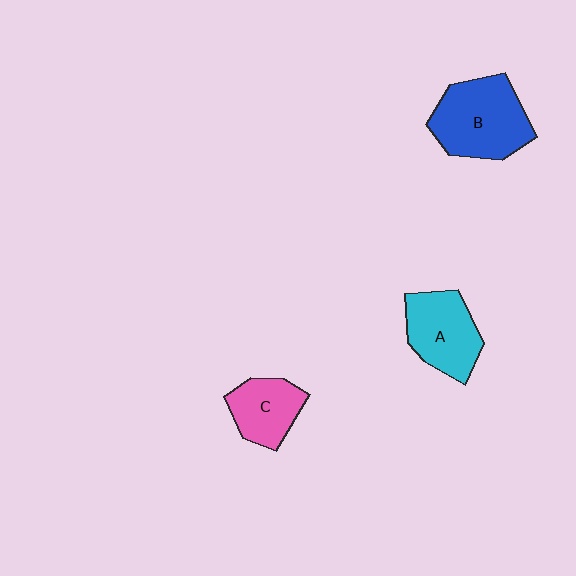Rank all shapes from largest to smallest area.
From largest to smallest: B (blue), A (cyan), C (pink).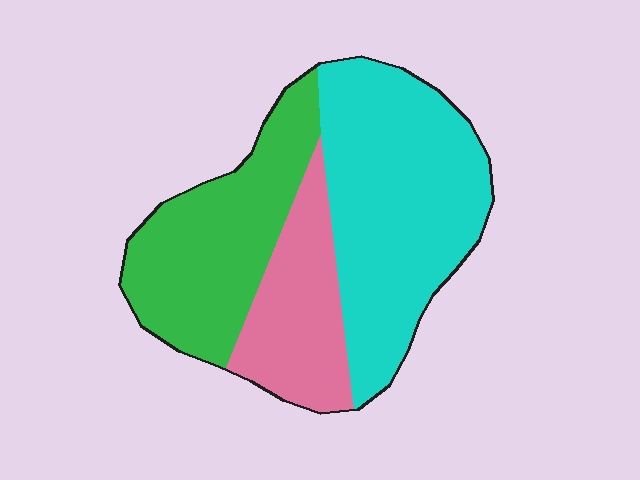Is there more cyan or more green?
Cyan.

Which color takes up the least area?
Pink, at roughly 20%.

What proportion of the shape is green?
Green covers 32% of the shape.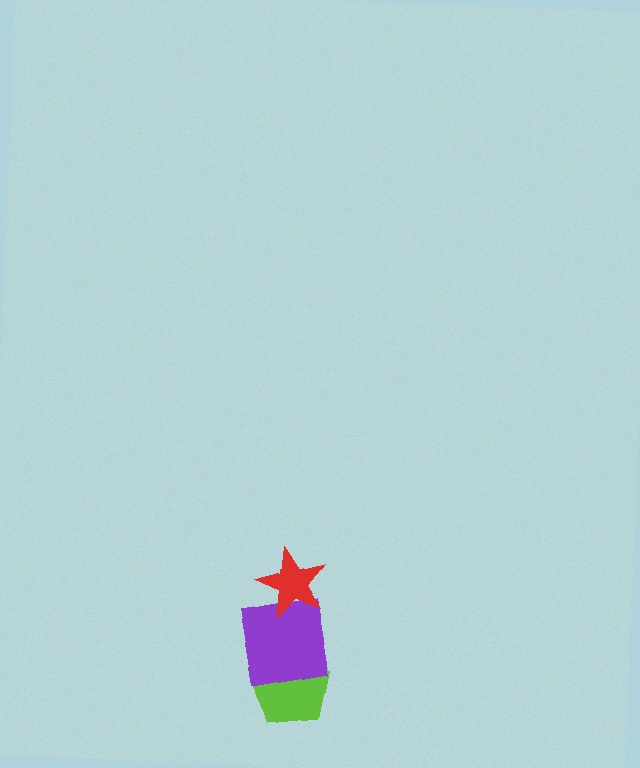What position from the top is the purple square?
The purple square is 2nd from the top.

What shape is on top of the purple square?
The red star is on top of the purple square.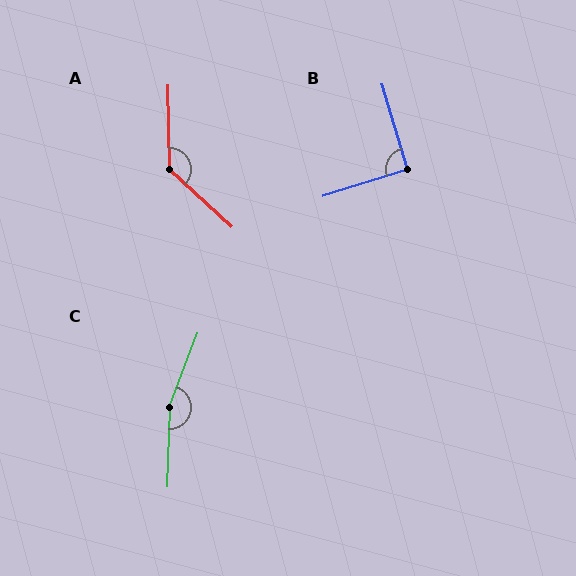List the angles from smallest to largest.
B (91°), A (134°), C (161°).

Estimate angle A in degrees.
Approximately 134 degrees.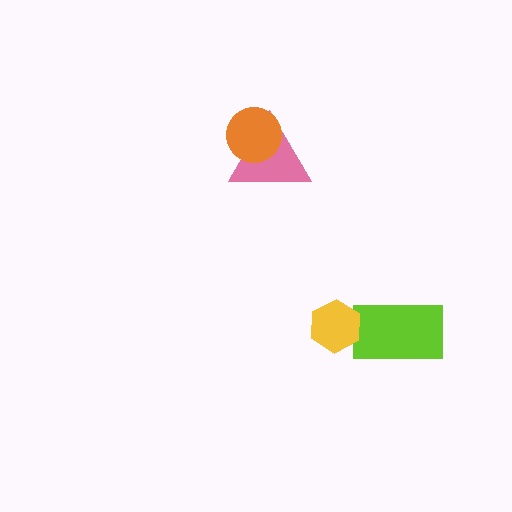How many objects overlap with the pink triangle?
1 object overlaps with the pink triangle.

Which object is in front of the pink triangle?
The orange circle is in front of the pink triangle.